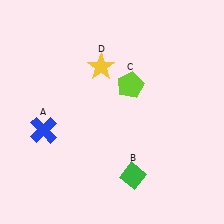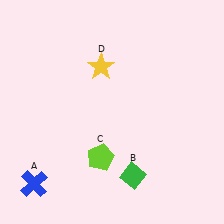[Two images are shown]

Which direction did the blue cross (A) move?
The blue cross (A) moved down.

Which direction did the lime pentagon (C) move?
The lime pentagon (C) moved down.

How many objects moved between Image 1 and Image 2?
2 objects moved between the two images.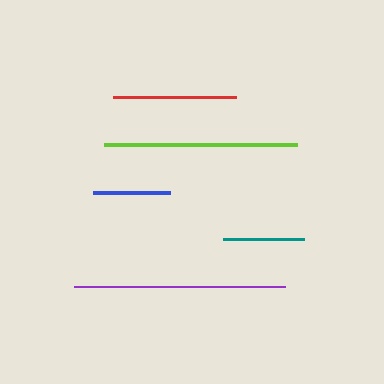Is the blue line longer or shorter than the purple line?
The purple line is longer than the blue line.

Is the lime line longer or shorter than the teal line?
The lime line is longer than the teal line.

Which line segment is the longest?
The purple line is the longest at approximately 210 pixels.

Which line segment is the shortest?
The blue line is the shortest at approximately 77 pixels.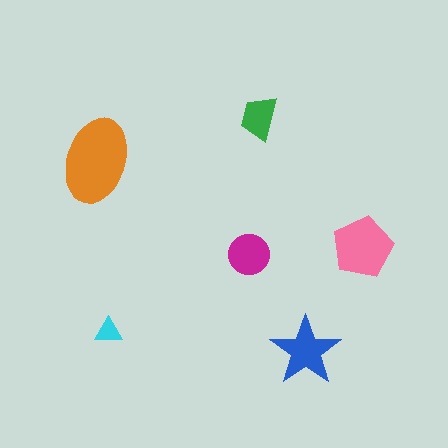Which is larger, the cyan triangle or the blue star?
The blue star.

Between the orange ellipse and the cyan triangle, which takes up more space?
The orange ellipse.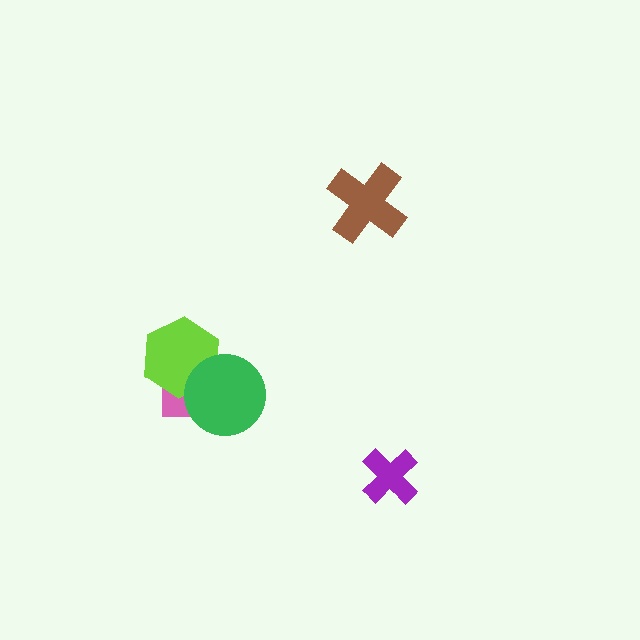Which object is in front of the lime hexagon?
The green circle is in front of the lime hexagon.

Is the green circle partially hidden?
No, no other shape covers it.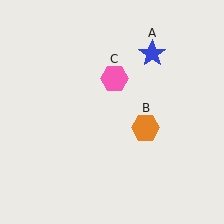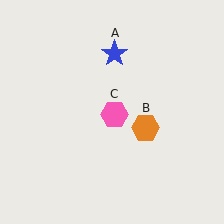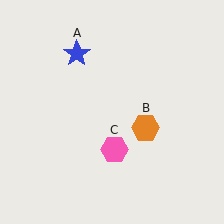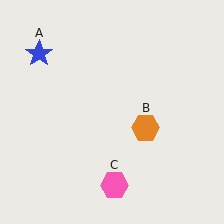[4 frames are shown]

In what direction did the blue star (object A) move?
The blue star (object A) moved left.